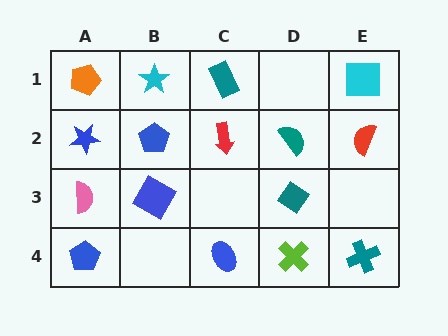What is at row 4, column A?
A blue pentagon.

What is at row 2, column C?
A red arrow.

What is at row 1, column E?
A cyan square.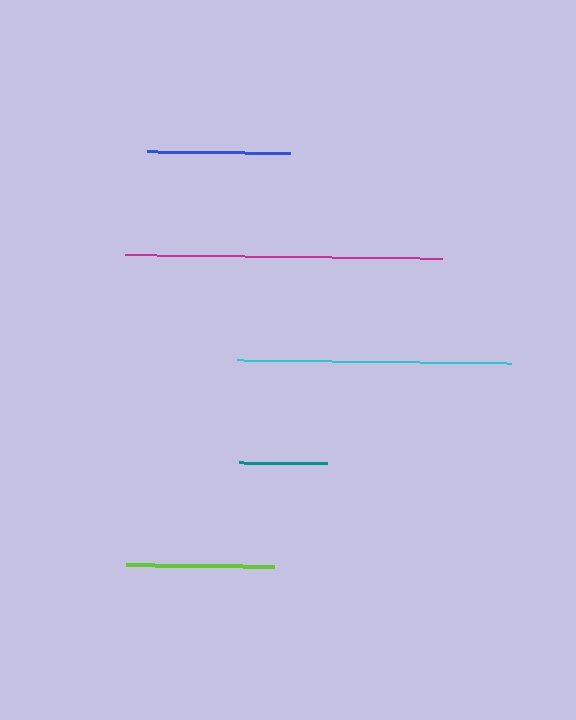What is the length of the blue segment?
The blue segment is approximately 142 pixels long.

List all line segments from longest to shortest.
From longest to shortest: magenta, cyan, lime, blue, teal.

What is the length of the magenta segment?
The magenta segment is approximately 317 pixels long.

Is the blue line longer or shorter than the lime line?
The lime line is longer than the blue line.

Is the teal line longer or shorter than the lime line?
The lime line is longer than the teal line.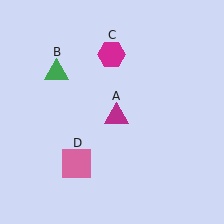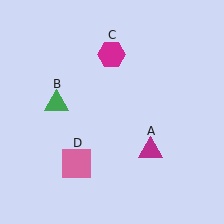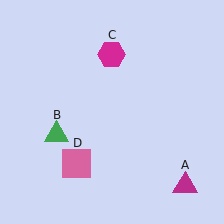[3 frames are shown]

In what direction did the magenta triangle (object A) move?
The magenta triangle (object A) moved down and to the right.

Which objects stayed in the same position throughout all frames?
Magenta hexagon (object C) and pink square (object D) remained stationary.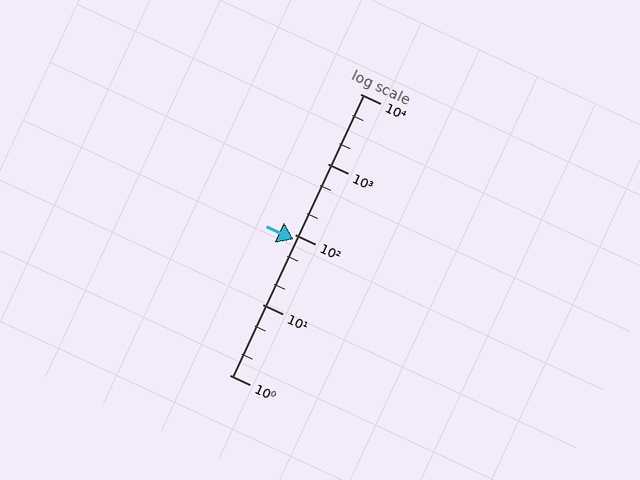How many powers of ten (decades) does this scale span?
The scale spans 4 decades, from 1 to 10000.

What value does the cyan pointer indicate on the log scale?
The pointer indicates approximately 84.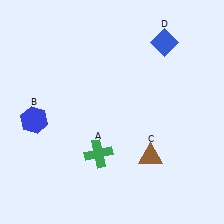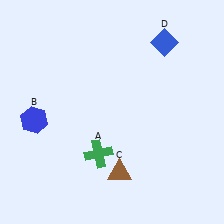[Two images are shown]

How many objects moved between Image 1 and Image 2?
1 object moved between the two images.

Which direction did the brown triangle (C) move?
The brown triangle (C) moved left.